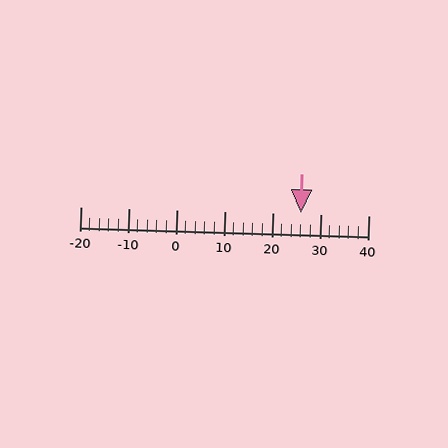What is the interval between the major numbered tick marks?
The major tick marks are spaced 10 units apart.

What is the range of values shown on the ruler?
The ruler shows values from -20 to 40.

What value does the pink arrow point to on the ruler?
The pink arrow points to approximately 26.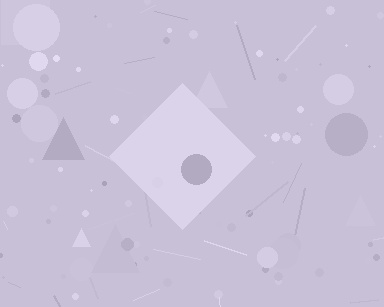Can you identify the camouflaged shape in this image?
The camouflaged shape is a diamond.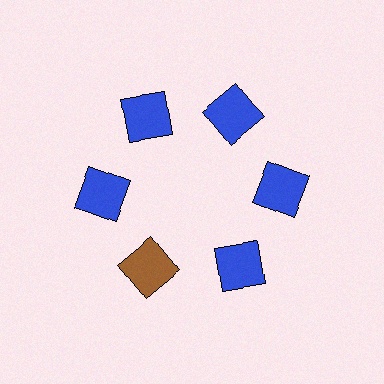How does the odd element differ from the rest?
It has a different color: brown instead of blue.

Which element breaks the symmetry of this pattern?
The brown square at roughly the 7 o'clock position breaks the symmetry. All other shapes are blue squares.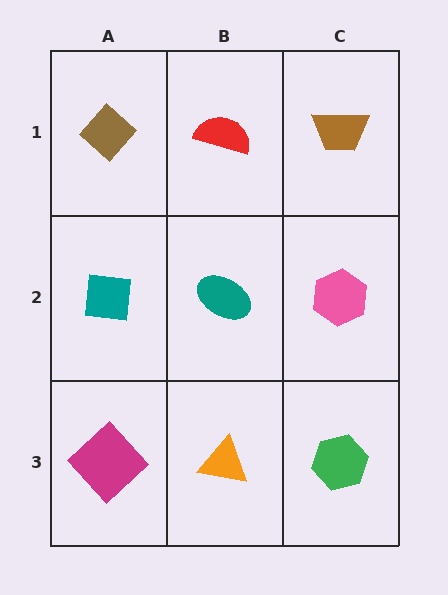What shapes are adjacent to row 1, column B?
A teal ellipse (row 2, column B), a brown diamond (row 1, column A), a brown trapezoid (row 1, column C).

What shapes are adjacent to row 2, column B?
A red semicircle (row 1, column B), an orange triangle (row 3, column B), a teal square (row 2, column A), a pink hexagon (row 2, column C).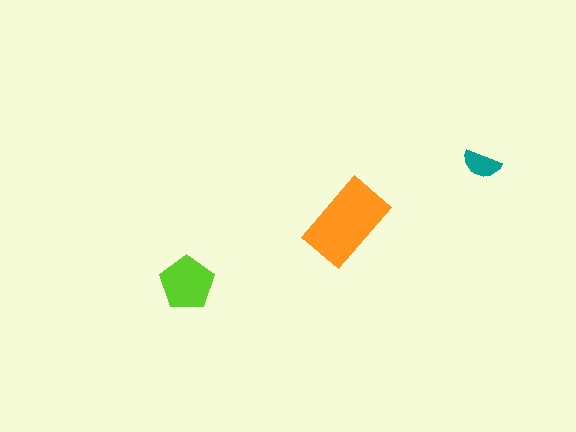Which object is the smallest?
The teal semicircle.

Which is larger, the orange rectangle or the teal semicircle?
The orange rectangle.